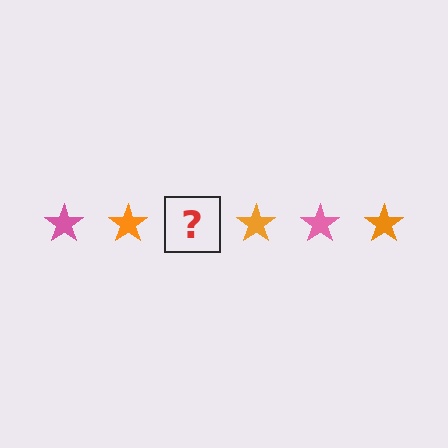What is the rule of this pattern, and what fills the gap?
The rule is that the pattern cycles through pink, orange stars. The gap should be filled with a pink star.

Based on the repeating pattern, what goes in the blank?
The blank should be a pink star.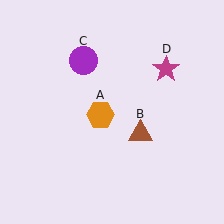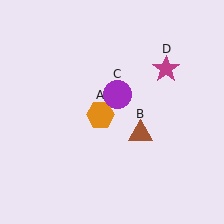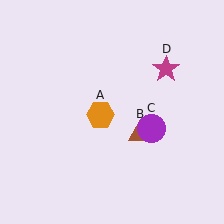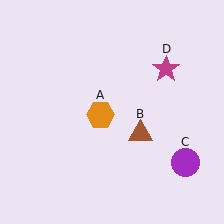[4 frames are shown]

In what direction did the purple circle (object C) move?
The purple circle (object C) moved down and to the right.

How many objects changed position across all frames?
1 object changed position: purple circle (object C).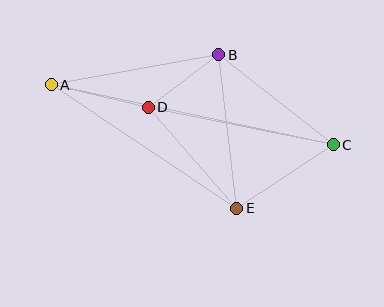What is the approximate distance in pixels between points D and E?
The distance between D and E is approximately 134 pixels.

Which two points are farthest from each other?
Points A and C are farthest from each other.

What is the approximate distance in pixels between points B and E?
The distance between B and E is approximately 155 pixels.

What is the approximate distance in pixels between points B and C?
The distance between B and C is approximately 146 pixels.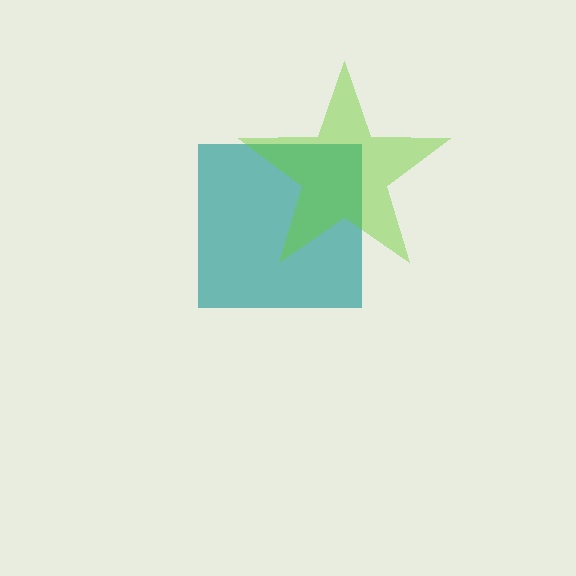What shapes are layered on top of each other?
The layered shapes are: a teal square, a lime star.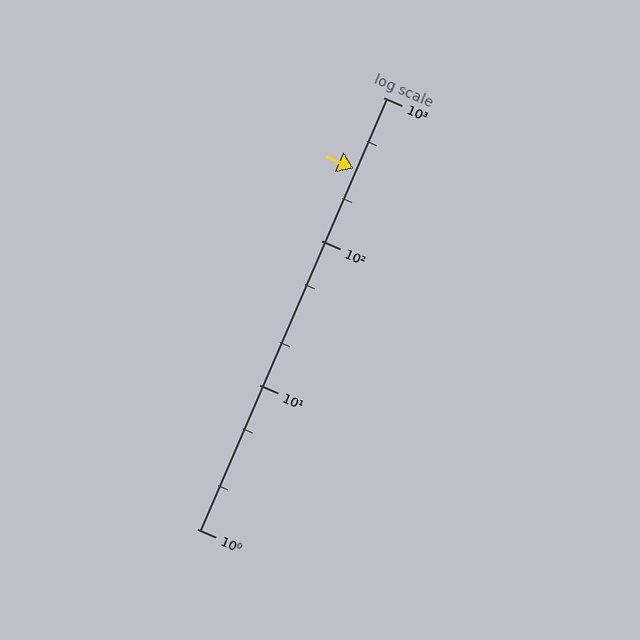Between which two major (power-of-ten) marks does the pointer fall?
The pointer is between 100 and 1000.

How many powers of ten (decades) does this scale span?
The scale spans 3 decades, from 1 to 1000.